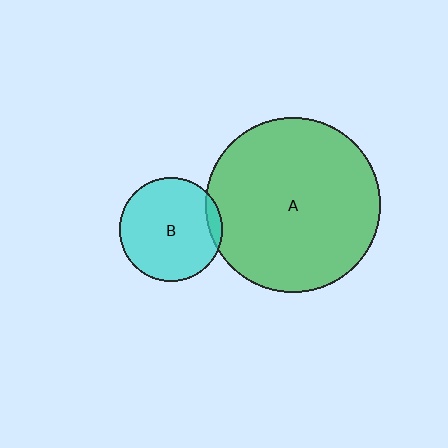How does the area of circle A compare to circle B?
Approximately 2.8 times.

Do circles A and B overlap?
Yes.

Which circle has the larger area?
Circle A (green).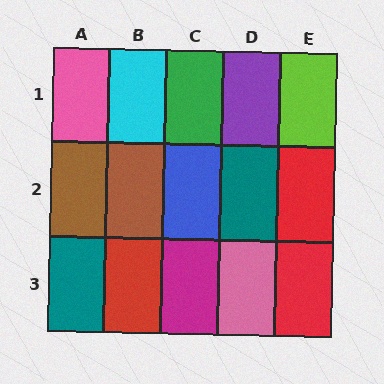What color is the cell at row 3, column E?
Red.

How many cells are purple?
1 cell is purple.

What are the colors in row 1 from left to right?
Pink, cyan, green, purple, lime.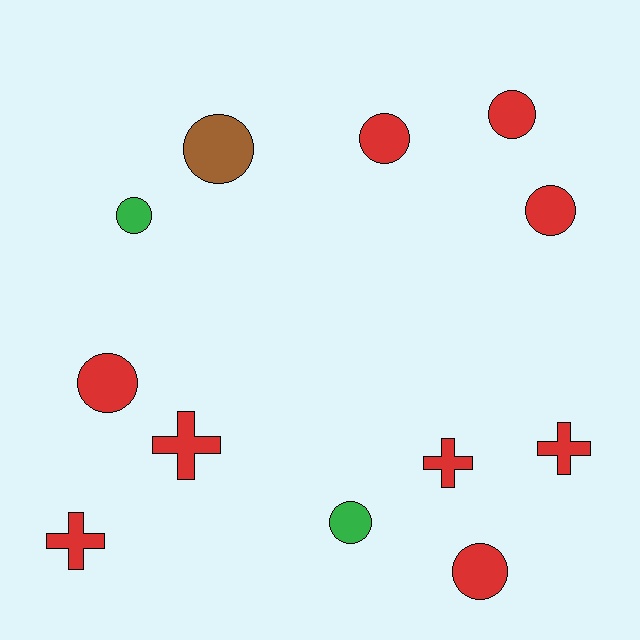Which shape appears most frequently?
Circle, with 8 objects.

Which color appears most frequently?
Red, with 9 objects.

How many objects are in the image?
There are 12 objects.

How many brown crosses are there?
There are no brown crosses.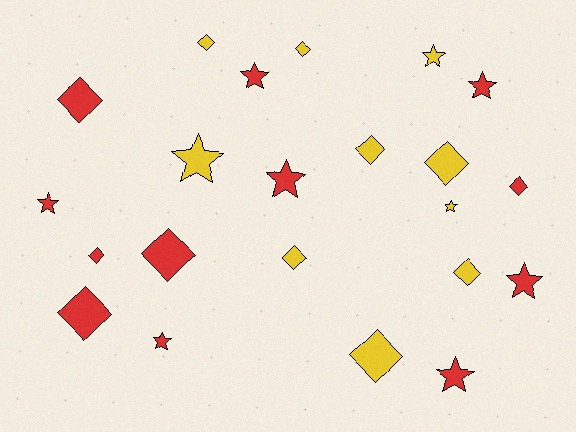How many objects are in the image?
There are 22 objects.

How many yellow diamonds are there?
There are 7 yellow diamonds.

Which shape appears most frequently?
Diamond, with 12 objects.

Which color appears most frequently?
Red, with 12 objects.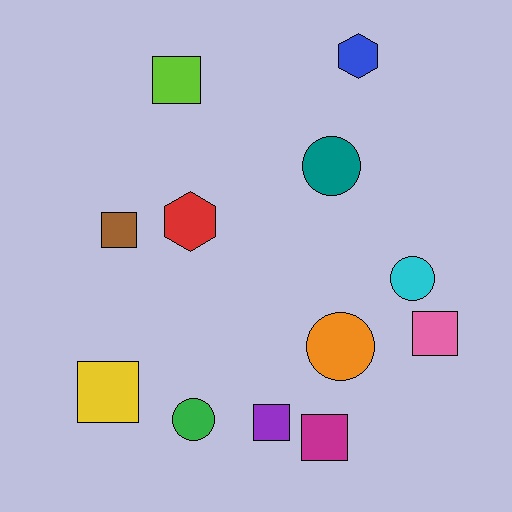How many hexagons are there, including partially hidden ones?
There are 2 hexagons.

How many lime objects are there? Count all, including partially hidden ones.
There is 1 lime object.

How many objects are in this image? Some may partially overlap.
There are 12 objects.